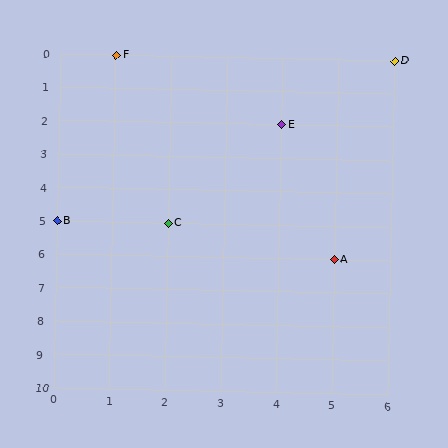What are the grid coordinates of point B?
Point B is at grid coordinates (0, 5).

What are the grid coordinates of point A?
Point A is at grid coordinates (5, 6).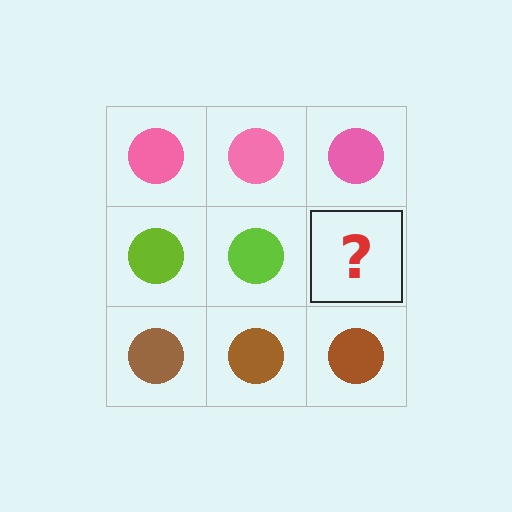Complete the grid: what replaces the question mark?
The question mark should be replaced with a lime circle.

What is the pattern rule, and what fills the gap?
The rule is that each row has a consistent color. The gap should be filled with a lime circle.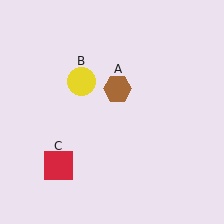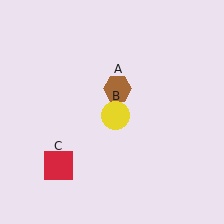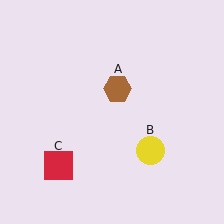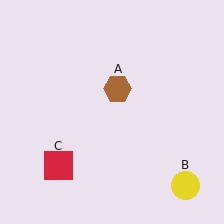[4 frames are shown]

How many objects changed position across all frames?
1 object changed position: yellow circle (object B).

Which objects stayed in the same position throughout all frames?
Brown hexagon (object A) and red square (object C) remained stationary.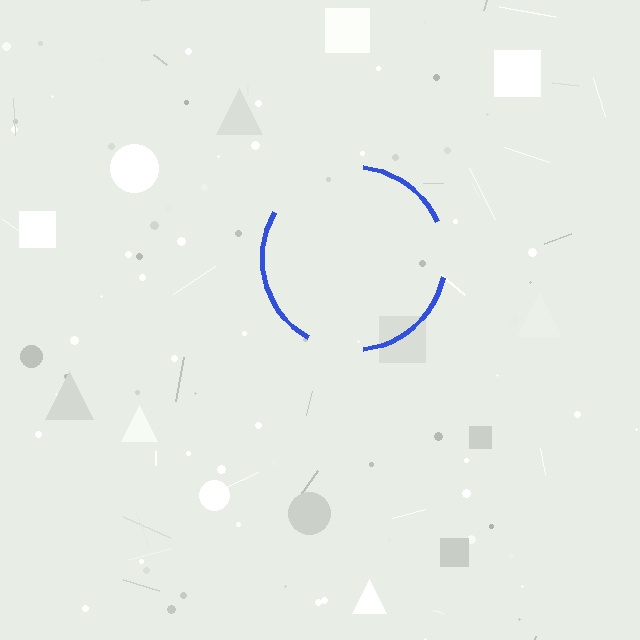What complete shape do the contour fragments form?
The contour fragments form a circle.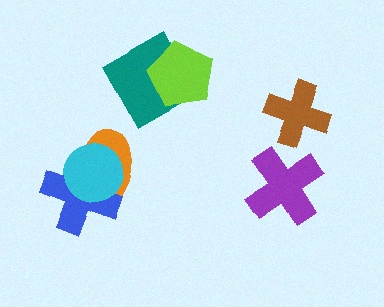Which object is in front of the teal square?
The lime pentagon is in front of the teal square.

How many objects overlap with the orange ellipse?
2 objects overlap with the orange ellipse.